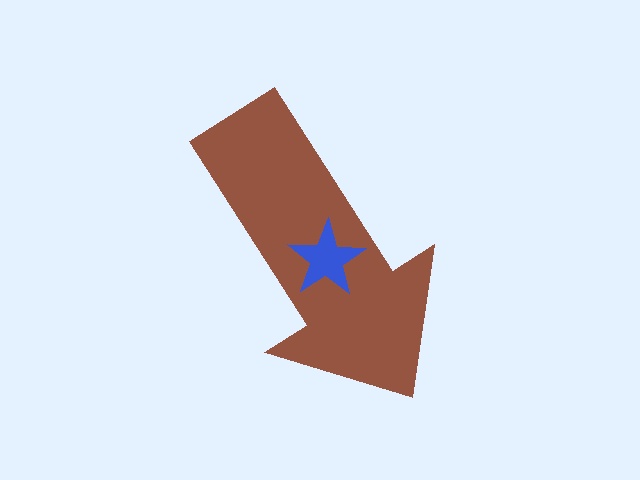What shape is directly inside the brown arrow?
The blue star.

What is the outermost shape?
The brown arrow.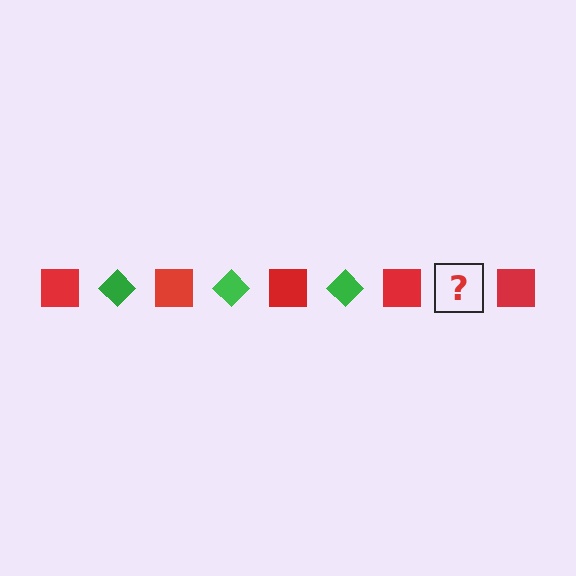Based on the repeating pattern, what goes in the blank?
The blank should be a green diamond.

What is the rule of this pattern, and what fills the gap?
The rule is that the pattern alternates between red square and green diamond. The gap should be filled with a green diamond.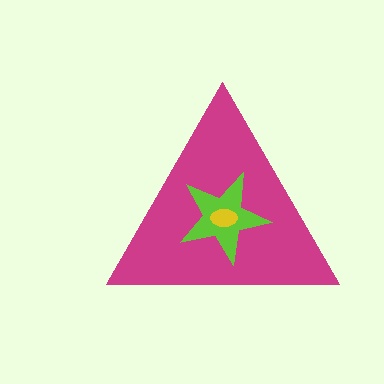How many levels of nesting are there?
3.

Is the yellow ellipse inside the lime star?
Yes.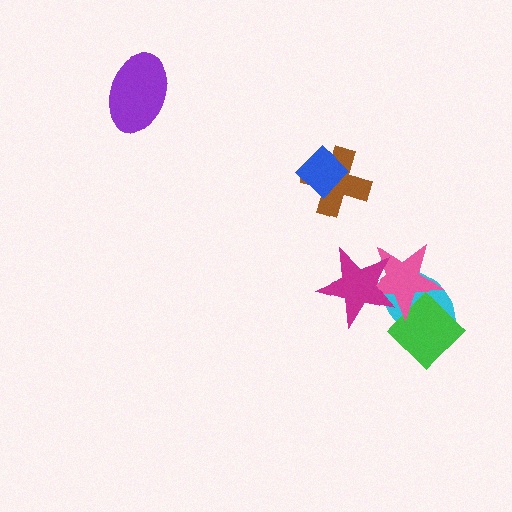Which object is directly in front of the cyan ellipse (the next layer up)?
The green diamond is directly in front of the cyan ellipse.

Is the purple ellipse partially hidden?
No, no other shape covers it.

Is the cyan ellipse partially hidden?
Yes, it is partially covered by another shape.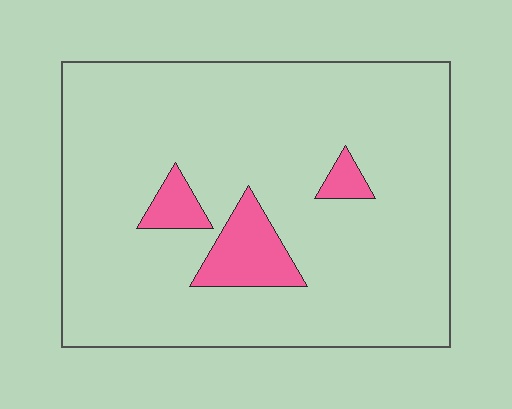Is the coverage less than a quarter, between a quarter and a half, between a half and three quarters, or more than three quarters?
Less than a quarter.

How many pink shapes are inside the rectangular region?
3.